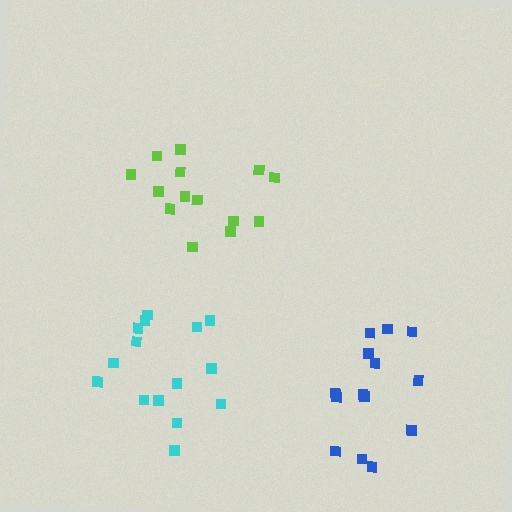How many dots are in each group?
Group 1: 14 dots, Group 2: 14 dots, Group 3: 15 dots (43 total).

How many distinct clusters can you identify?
There are 3 distinct clusters.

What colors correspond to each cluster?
The clusters are colored: lime, blue, cyan.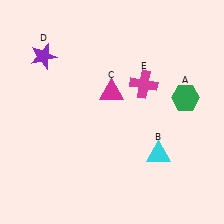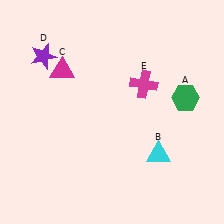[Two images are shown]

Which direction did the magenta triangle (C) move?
The magenta triangle (C) moved left.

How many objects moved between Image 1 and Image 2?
1 object moved between the two images.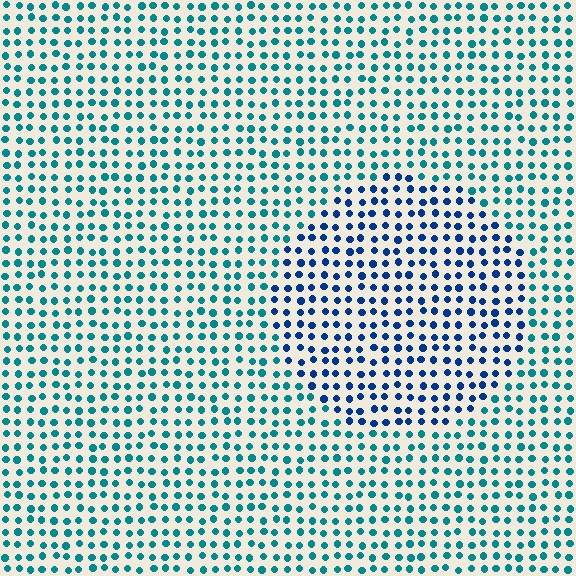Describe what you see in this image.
The image is filled with small teal elements in a uniform arrangement. A circle-shaped region is visible where the elements are tinted to a slightly different hue, forming a subtle color boundary.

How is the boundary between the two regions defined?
The boundary is defined purely by a slight shift in hue (about 36 degrees). Spacing, size, and orientation are identical on both sides.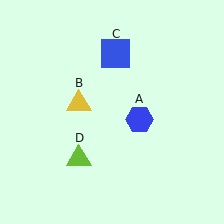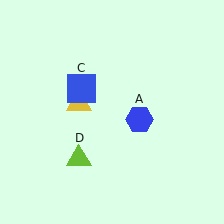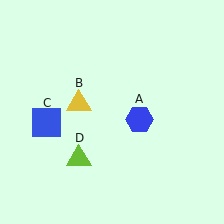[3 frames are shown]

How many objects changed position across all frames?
1 object changed position: blue square (object C).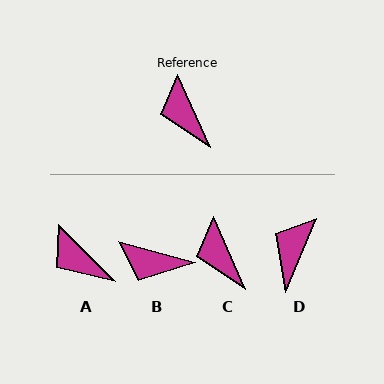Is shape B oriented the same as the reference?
No, it is off by about 51 degrees.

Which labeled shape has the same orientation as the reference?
C.